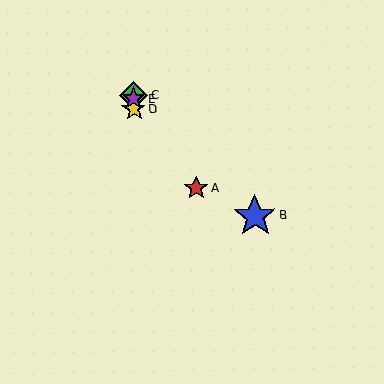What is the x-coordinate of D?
Object D is at x≈134.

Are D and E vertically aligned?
Yes, both are at x≈134.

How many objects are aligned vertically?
3 objects (C, D, E) are aligned vertically.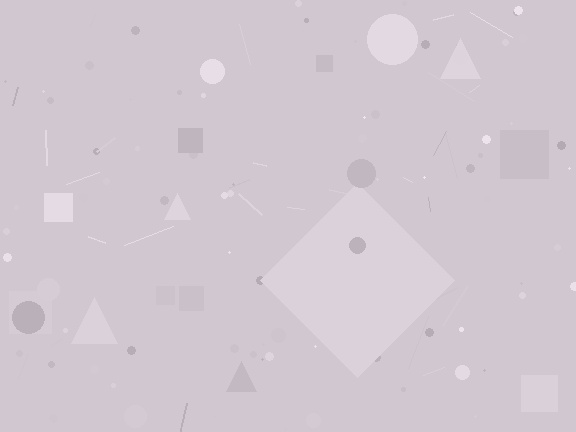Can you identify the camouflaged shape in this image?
The camouflaged shape is a diamond.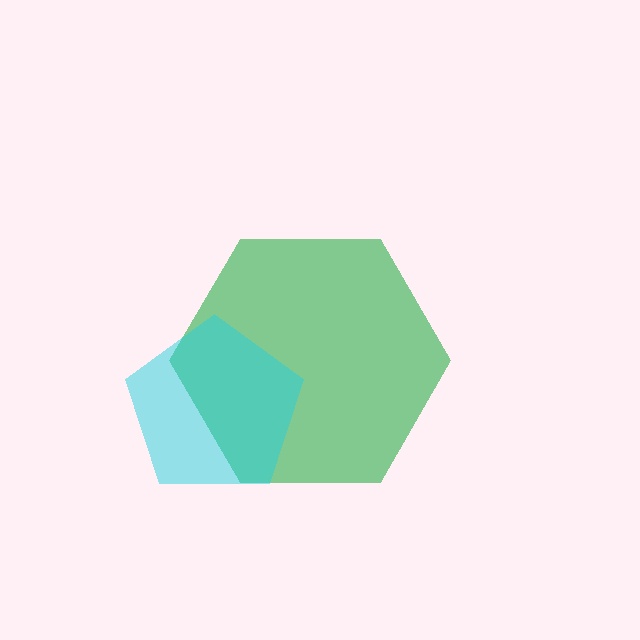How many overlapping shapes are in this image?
There are 2 overlapping shapes in the image.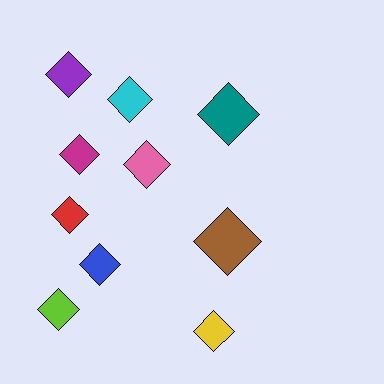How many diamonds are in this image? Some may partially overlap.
There are 10 diamonds.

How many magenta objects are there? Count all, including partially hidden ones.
There is 1 magenta object.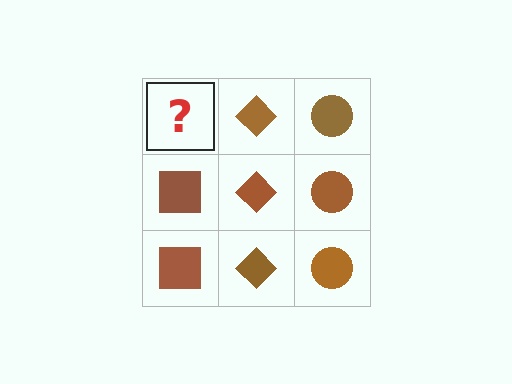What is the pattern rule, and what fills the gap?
The rule is that each column has a consistent shape. The gap should be filled with a brown square.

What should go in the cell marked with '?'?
The missing cell should contain a brown square.